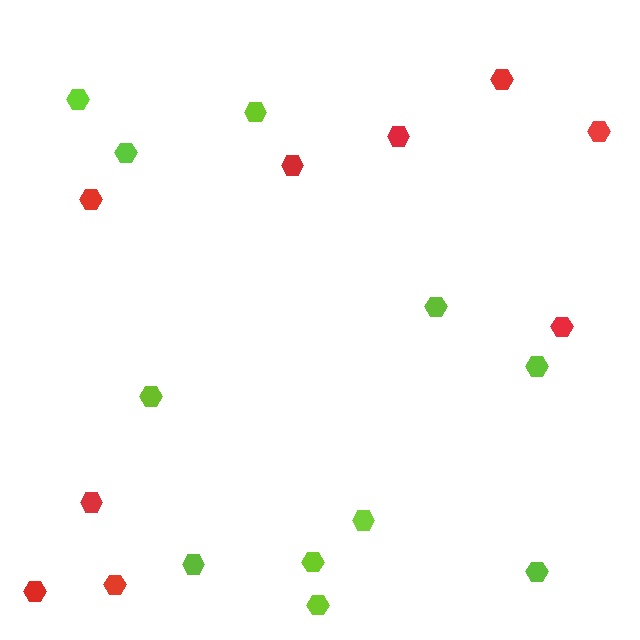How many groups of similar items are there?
There are 2 groups: one group of red hexagons (9) and one group of lime hexagons (11).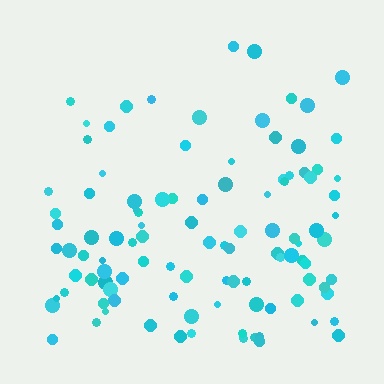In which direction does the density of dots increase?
From top to bottom, with the bottom side densest.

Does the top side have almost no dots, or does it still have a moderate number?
Still a moderate number, just noticeably fewer than the bottom.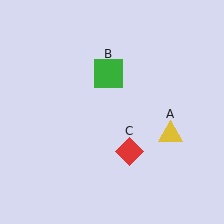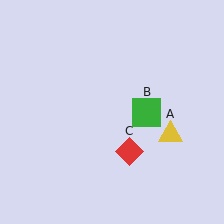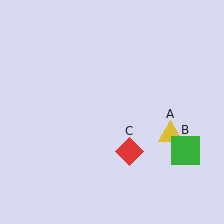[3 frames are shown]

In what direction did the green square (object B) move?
The green square (object B) moved down and to the right.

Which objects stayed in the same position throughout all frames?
Yellow triangle (object A) and red diamond (object C) remained stationary.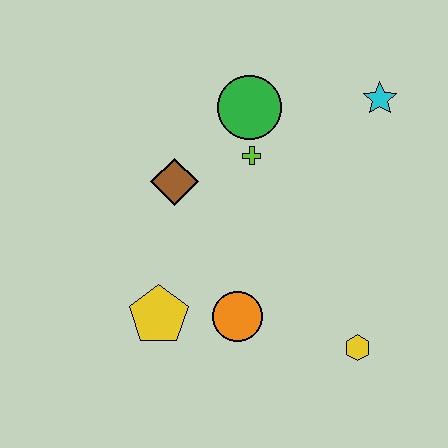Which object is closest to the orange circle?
The yellow pentagon is closest to the orange circle.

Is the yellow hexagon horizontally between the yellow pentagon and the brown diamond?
No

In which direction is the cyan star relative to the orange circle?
The cyan star is above the orange circle.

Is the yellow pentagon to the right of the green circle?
No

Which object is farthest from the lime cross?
The yellow hexagon is farthest from the lime cross.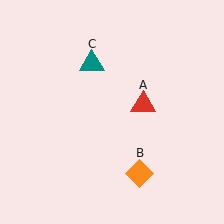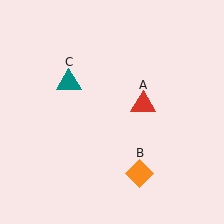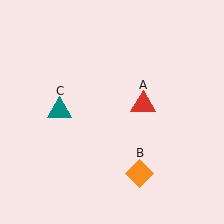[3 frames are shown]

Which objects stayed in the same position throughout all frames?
Red triangle (object A) and orange diamond (object B) remained stationary.